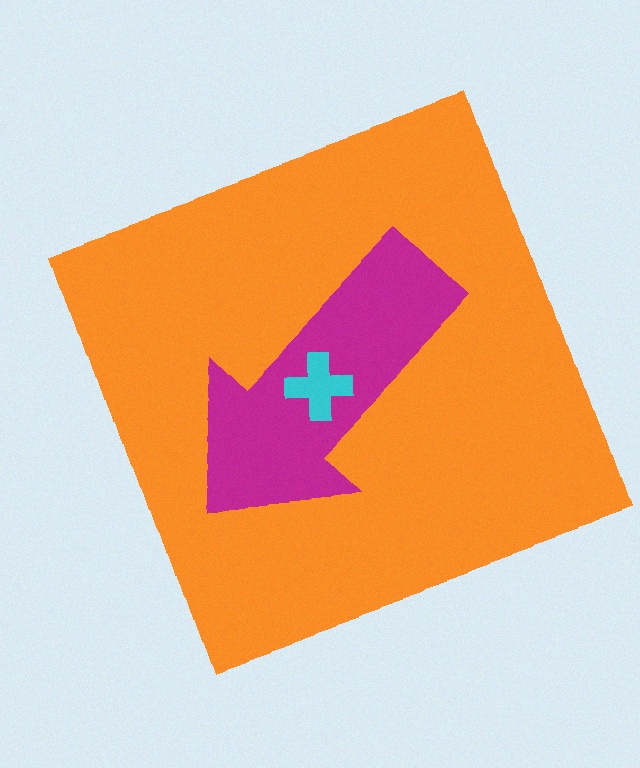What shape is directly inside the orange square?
The magenta arrow.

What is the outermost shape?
The orange square.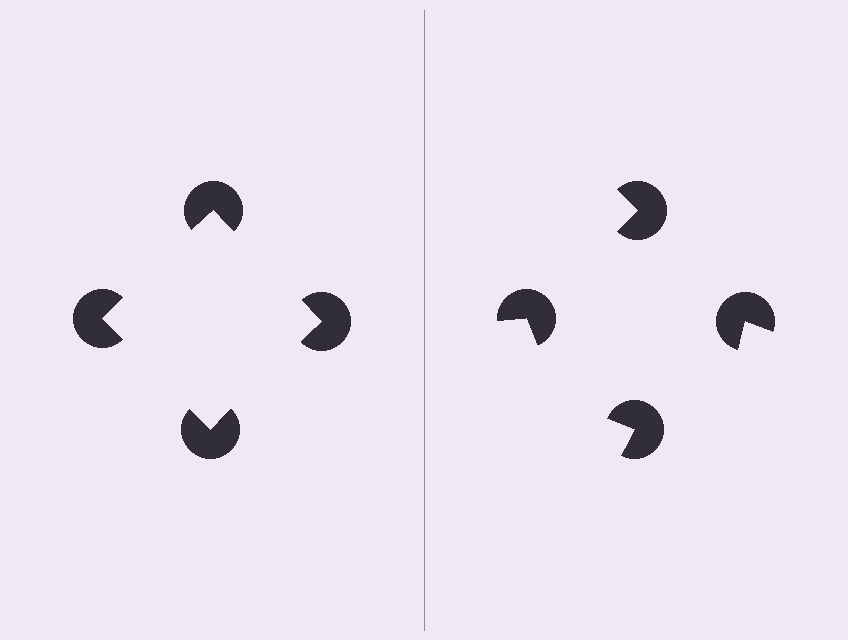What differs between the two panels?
The pac-man discs are positioned identically on both sides; only the wedge orientations differ. On the left they align to a square; on the right they are misaligned.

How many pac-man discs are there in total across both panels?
8 — 4 on each side.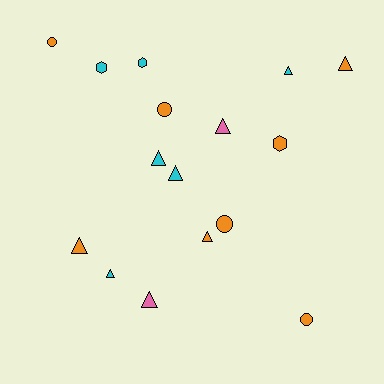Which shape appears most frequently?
Triangle, with 9 objects.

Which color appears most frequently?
Orange, with 8 objects.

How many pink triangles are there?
There are 2 pink triangles.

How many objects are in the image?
There are 16 objects.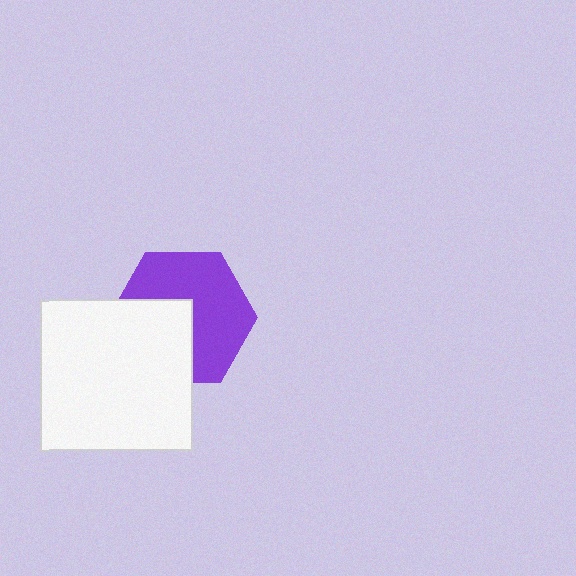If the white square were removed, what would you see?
You would see the complete purple hexagon.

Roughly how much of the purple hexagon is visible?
About half of it is visible (roughly 61%).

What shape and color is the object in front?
The object in front is a white square.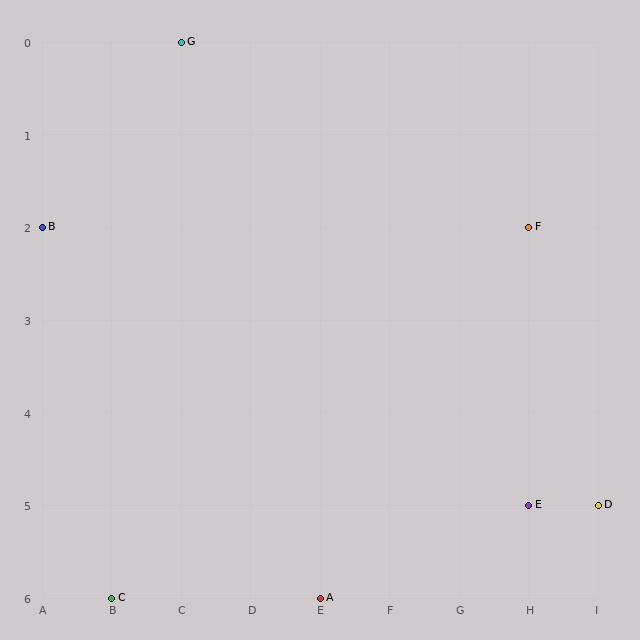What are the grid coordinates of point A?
Point A is at grid coordinates (E, 6).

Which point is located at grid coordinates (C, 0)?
Point G is at (C, 0).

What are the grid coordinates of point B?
Point B is at grid coordinates (A, 2).